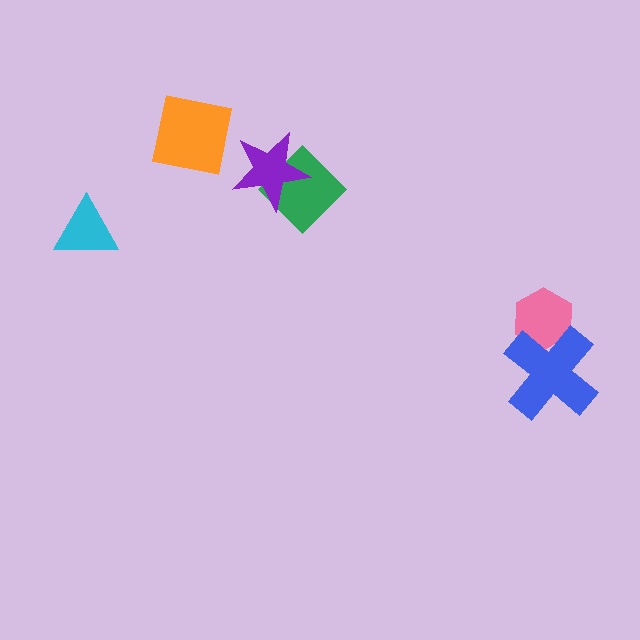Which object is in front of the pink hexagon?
The blue cross is in front of the pink hexagon.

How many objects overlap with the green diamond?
1 object overlaps with the green diamond.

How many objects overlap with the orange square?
0 objects overlap with the orange square.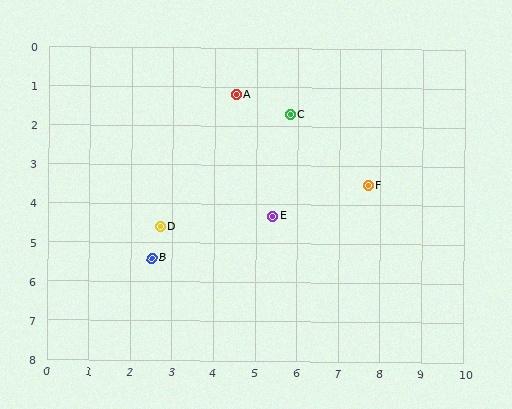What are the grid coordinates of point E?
Point E is at approximately (5.4, 4.3).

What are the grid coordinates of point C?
Point C is at approximately (5.8, 1.7).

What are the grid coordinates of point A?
Point A is at approximately (4.5, 1.2).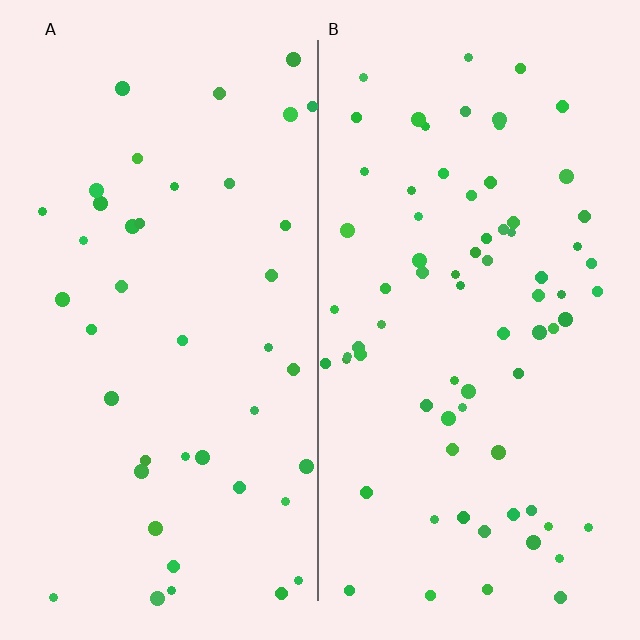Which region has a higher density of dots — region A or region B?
B (the right).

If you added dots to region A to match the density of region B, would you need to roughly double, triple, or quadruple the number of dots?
Approximately double.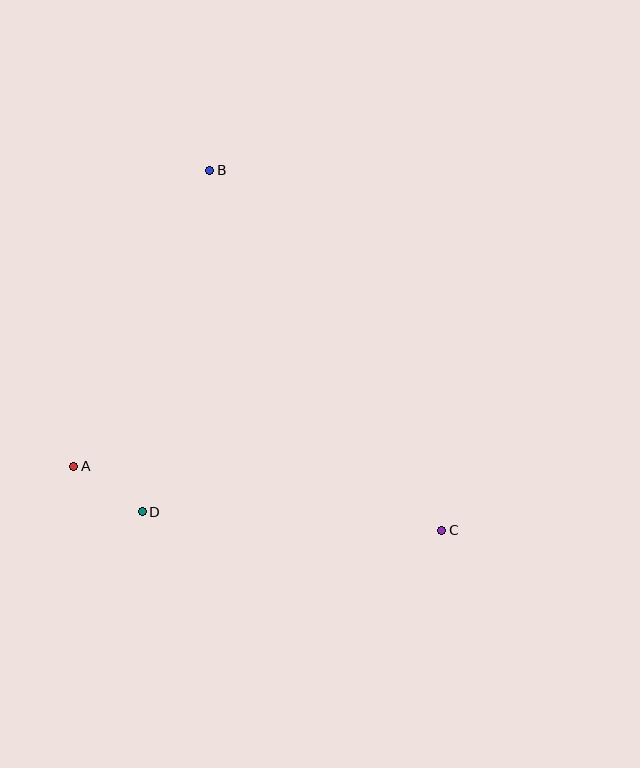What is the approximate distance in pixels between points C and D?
The distance between C and D is approximately 300 pixels.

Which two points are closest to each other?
Points A and D are closest to each other.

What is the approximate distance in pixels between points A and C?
The distance between A and C is approximately 373 pixels.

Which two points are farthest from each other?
Points B and C are farthest from each other.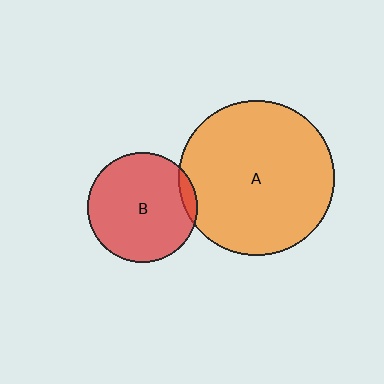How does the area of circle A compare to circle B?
Approximately 2.0 times.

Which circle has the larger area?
Circle A (orange).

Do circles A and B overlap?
Yes.